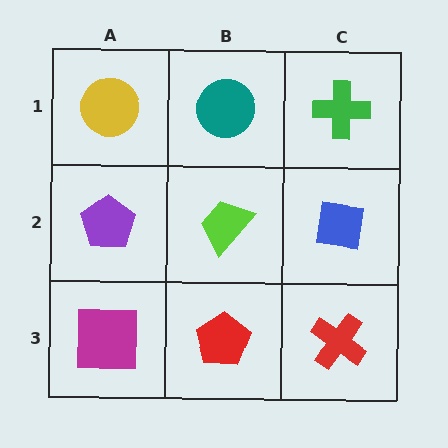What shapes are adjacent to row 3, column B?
A lime trapezoid (row 2, column B), a magenta square (row 3, column A), a red cross (row 3, column C).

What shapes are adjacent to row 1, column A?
A purple pentagon (row 2, column A), a teal circle (row 1, column B).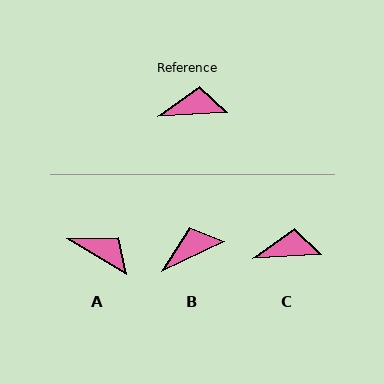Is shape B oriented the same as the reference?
No, it is off by about 23 degrees.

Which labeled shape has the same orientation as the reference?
C.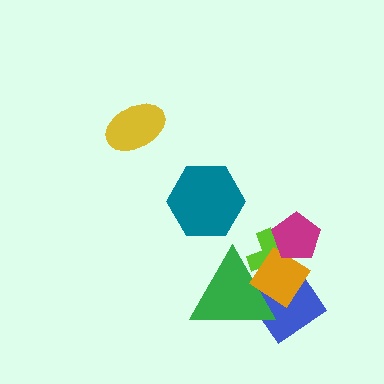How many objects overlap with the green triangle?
3 objects overlap with the green triangle.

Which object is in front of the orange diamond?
The magenta pentagon is in front of the orange diamond.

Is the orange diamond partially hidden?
Yes, it is partially covered by another shape.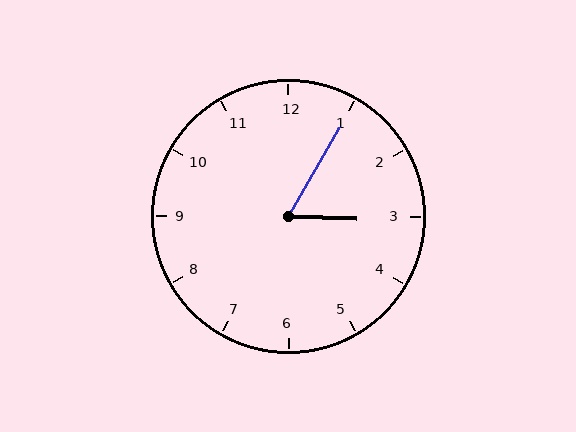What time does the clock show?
3:05.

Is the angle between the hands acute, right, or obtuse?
It is acute.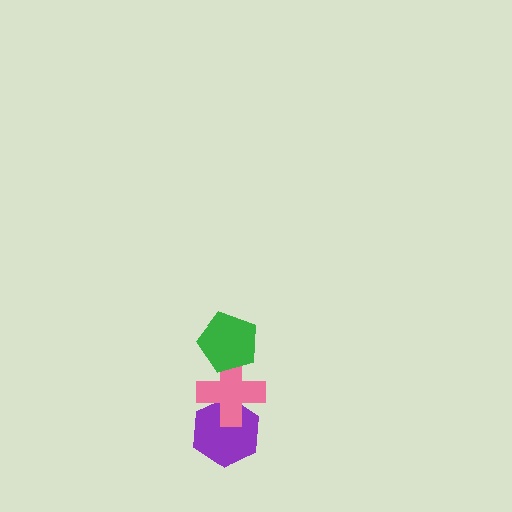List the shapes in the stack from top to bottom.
From top to bottom: the green pentagon, the pink cross, the purple hexagon.